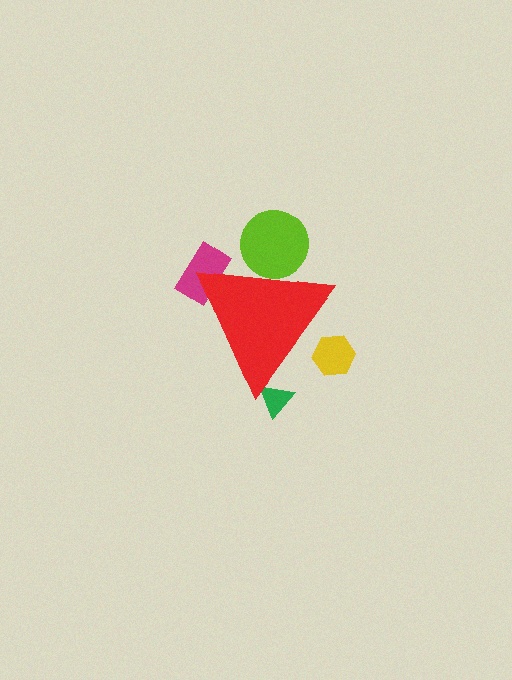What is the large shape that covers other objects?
A red triangle.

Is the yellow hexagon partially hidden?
Yes, the yellow hexagon is partially hidden behind the red triangle.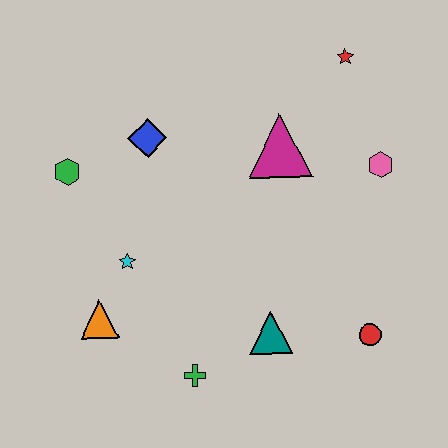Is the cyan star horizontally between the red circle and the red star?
No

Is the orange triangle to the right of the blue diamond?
No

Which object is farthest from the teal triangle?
The red star is farthest from the teal triangle.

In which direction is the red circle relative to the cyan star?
The red circle is to the right of the cyan star.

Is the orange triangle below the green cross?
No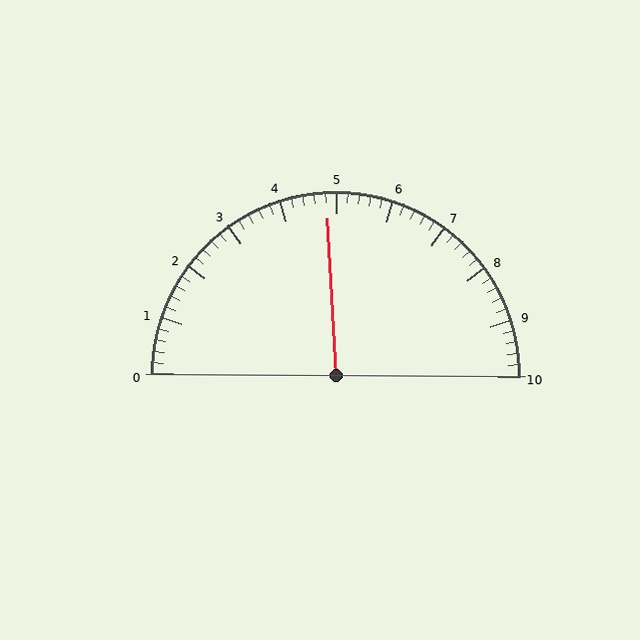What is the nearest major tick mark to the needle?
The nearest major tick mark is 5.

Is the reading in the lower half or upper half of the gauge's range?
The reading is in the lower half of the range (0 to 10).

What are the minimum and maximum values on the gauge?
The gauge ranges from 0 to 10.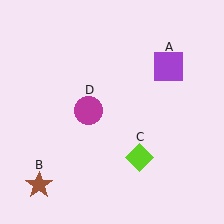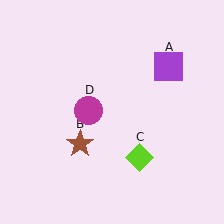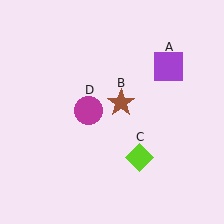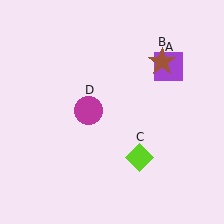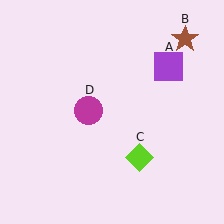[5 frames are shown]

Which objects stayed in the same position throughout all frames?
Purple square (object A) and lime diamond (object C) and magenta circle (object D) remained stationary.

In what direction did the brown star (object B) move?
The brown star (object B) moved up and to the right.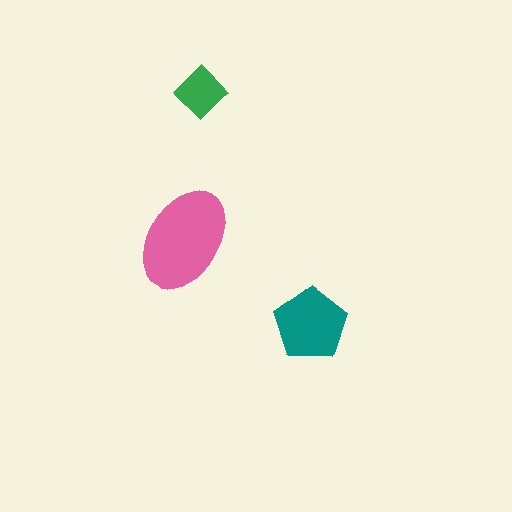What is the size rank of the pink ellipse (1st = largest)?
1st.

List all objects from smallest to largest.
The green diamond, the teal pentagon, the pink ellipse.